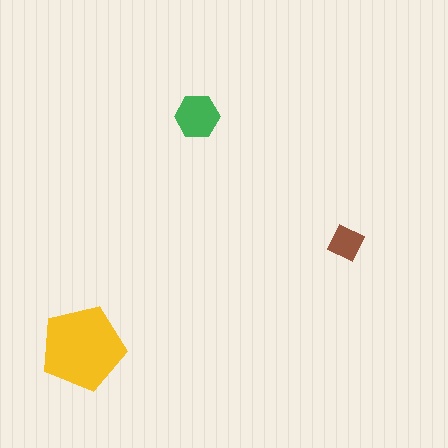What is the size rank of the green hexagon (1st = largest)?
2nd.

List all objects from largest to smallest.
The yellow pentagon, the green hexagon, the brown square.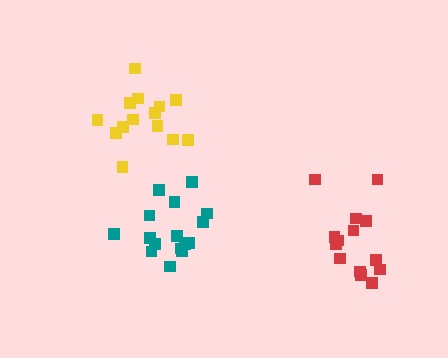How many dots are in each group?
Group 1: 14 dots, Group 2: 16 dots, Group 3: 14 dots (44 total).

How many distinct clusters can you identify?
There are 3 distinct clusters.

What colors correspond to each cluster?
The clusters are colored: red, teal, yellow.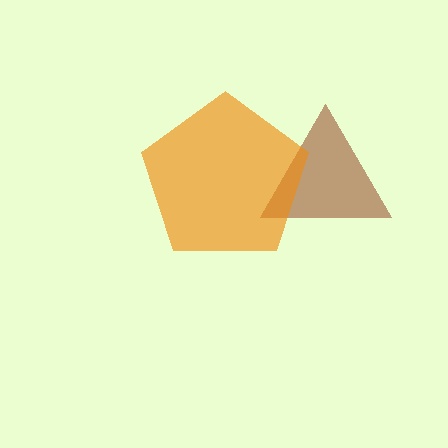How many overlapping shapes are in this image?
There are 2 overlapping shapes in the image.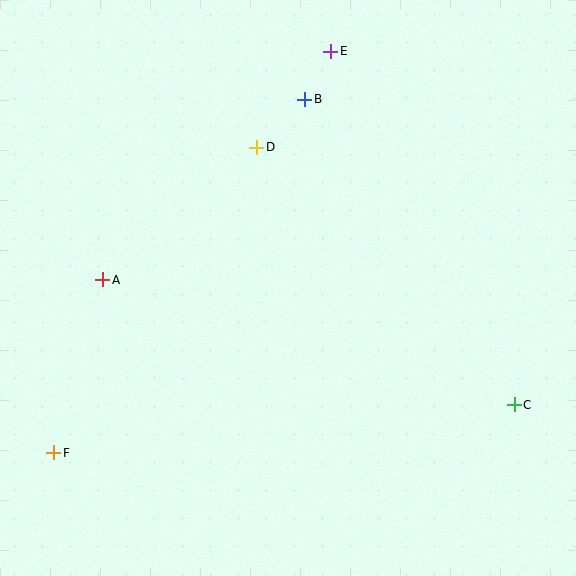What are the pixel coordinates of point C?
Point C is at (514, 405).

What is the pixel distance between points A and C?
The distance between A and C is 430 pixels.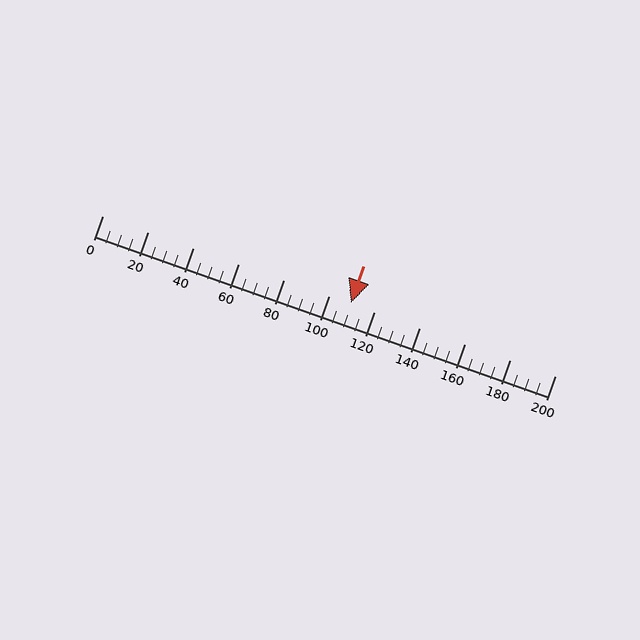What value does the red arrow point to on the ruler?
The red arrow points to approximately 110.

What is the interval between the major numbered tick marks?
The major tick marks are spaced 20 units apart.